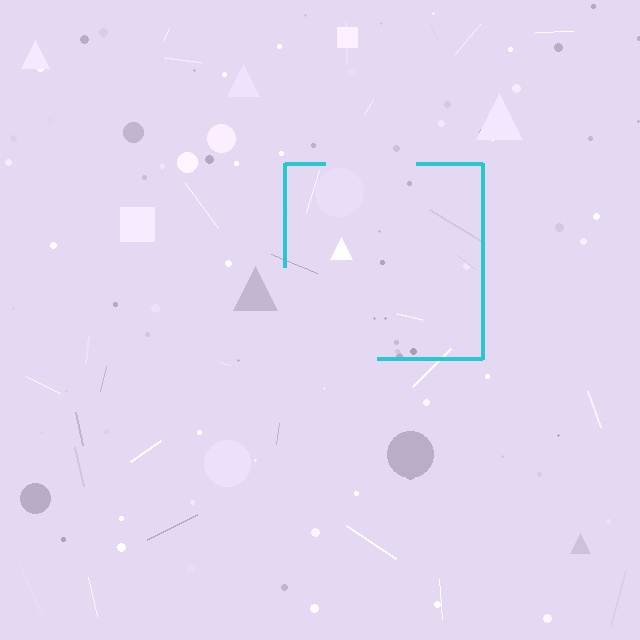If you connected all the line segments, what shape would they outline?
They would outline a square.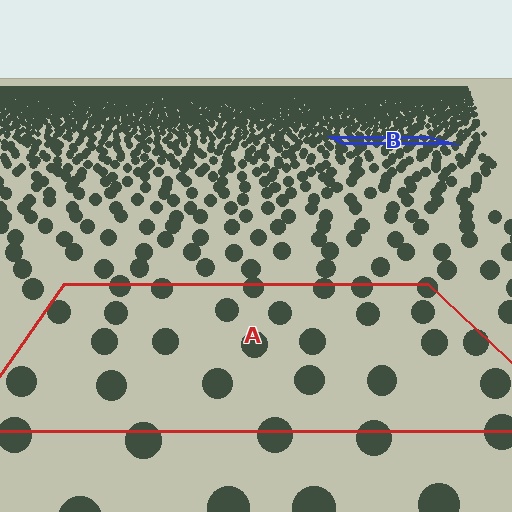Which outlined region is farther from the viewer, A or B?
Region B is farther from the viewer — the texture elements inside it appear smaller and more densely packed.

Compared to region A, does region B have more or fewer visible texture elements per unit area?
Region B has more texture elements per unit area — they are packed more densely because it is farther away.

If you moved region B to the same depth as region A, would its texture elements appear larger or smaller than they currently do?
They would appear larger. At a closer depth, the same texture elements are projected at a bigger on-screen size.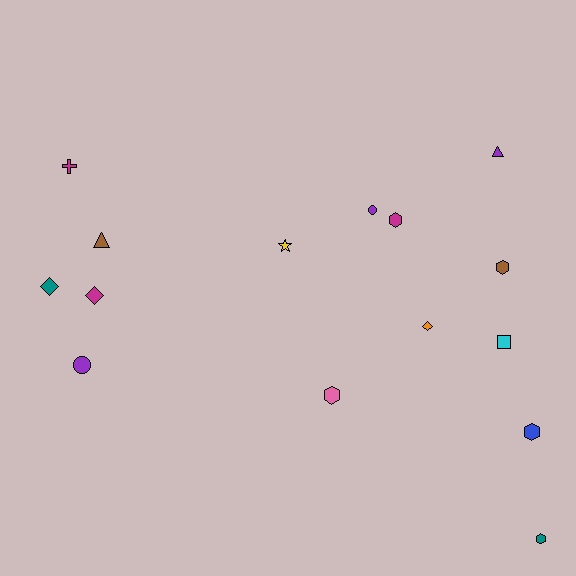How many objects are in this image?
There are 15 objects.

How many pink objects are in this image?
There is 1 pink object.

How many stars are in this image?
There is 1 star.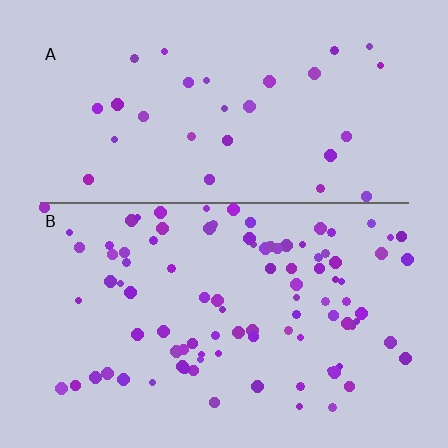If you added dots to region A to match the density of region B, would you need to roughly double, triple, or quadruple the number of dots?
Approximately triple.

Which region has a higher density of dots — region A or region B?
B (the bottom).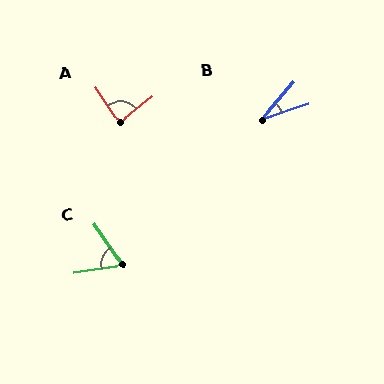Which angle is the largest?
A, at approximately 84 degrees.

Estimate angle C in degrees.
Approximately 64 degrees.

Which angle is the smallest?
B, at approximately 32 degrees.